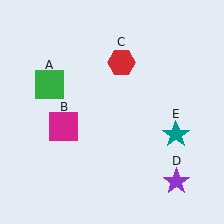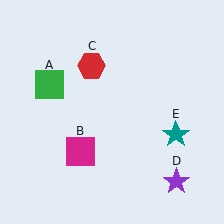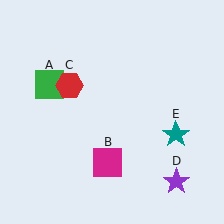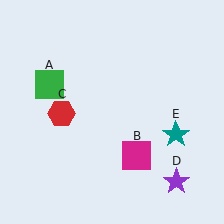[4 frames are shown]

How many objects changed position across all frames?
2 objects changed position: magenta square (object B), red hexagon (object C).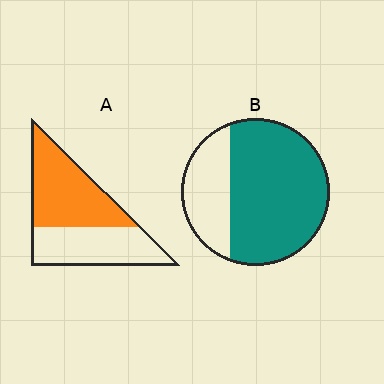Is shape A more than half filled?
Yes.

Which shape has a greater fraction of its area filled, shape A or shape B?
Shape B.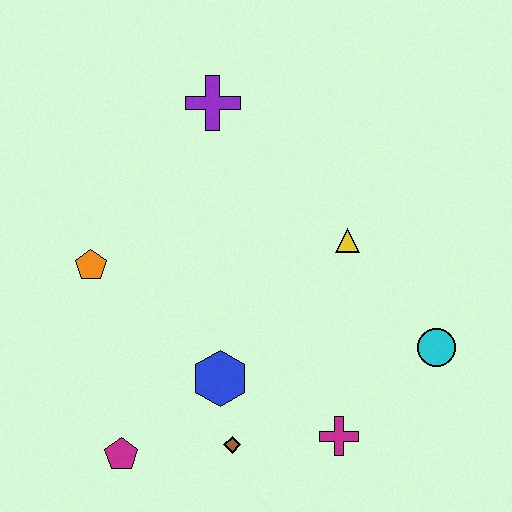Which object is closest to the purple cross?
The yellow triangle is closest to the purple cross.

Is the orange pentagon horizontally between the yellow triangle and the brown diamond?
No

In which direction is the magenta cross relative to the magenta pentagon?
The magenta cross is to the right of the magenta pentagon.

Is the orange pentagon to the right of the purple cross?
No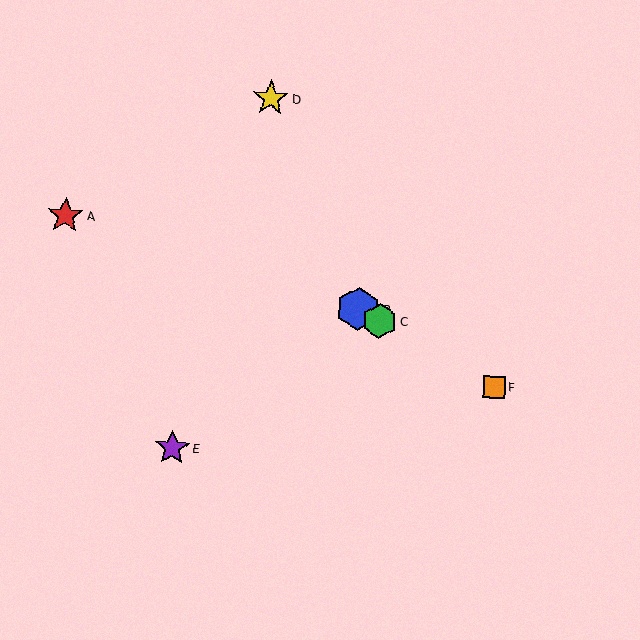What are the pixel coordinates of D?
Object D is at (271, 98).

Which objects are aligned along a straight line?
Objects B, C, F are aligned along a straight line.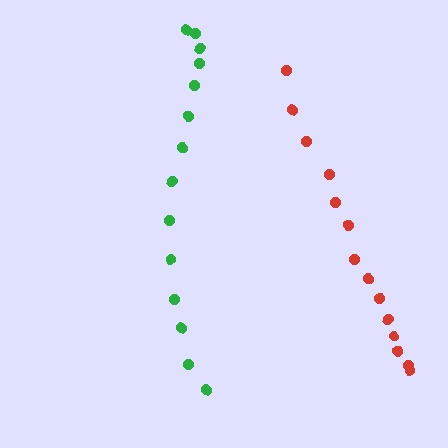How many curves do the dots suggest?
There are 2 distinct paths.